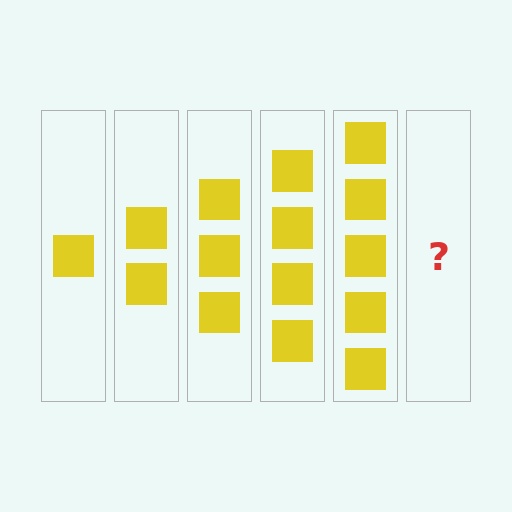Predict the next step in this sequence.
The next step is 6 squares.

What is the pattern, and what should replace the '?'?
The pattern is that each step adds one more square. The '?' should be 6 squares.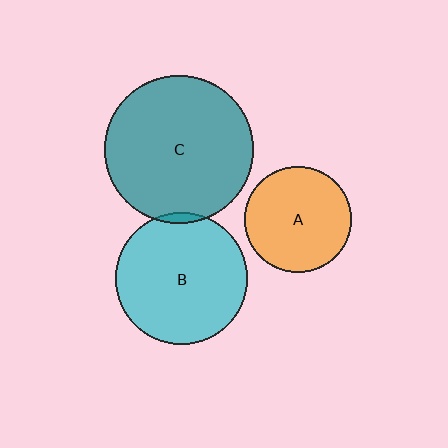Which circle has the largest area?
Circle C (teal).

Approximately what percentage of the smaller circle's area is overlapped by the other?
Approximately 5%.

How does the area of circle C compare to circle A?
Approximately 1.9 times.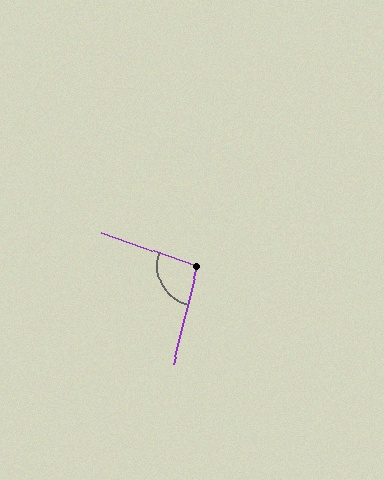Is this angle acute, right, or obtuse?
It is obtuse.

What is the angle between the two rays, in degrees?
Approximately 95 degrees.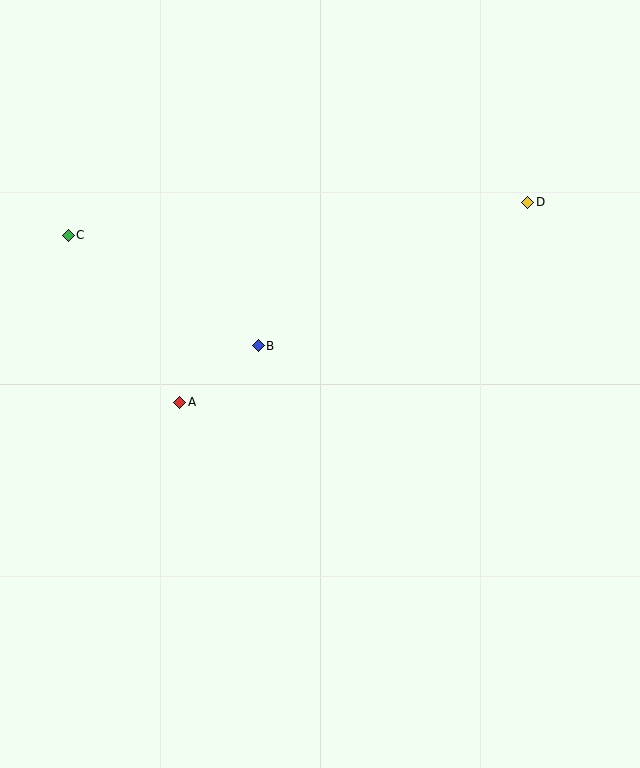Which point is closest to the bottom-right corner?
Point B is closest to the bottom-right corner.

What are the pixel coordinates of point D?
Point D is at (528, 202).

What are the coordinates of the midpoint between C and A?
The midpoint between C and A is at (124, 319).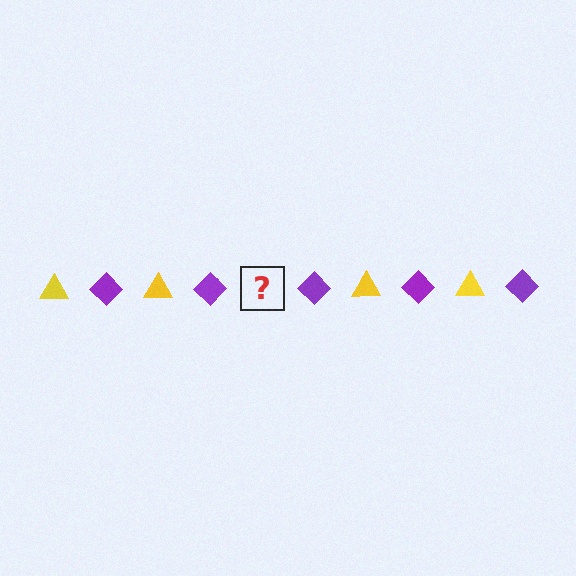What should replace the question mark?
The question mark should be replaced with a yellow triangle.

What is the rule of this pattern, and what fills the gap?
The rule is that the pattern alternates between yellow triangle and purple diamond. The gap should be filled with a yellow triangle.